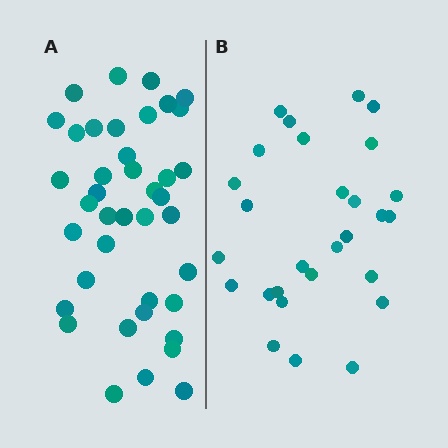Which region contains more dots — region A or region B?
Region A (the left region) has more dots.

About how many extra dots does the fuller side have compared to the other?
Region A has roughly 12 or so more dots than region B.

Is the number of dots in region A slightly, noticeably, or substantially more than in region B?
Region A has noticeably more, but not dramatically so. The ratio is roughly 1.4 to 1.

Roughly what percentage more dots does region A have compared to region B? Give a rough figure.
About 45% more.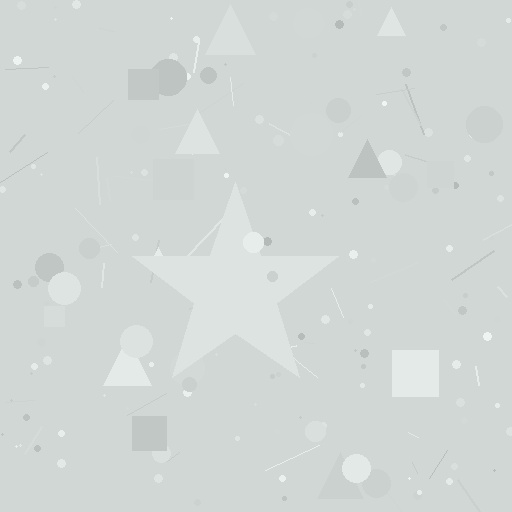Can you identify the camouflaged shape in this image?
The camouflaged shape is a star.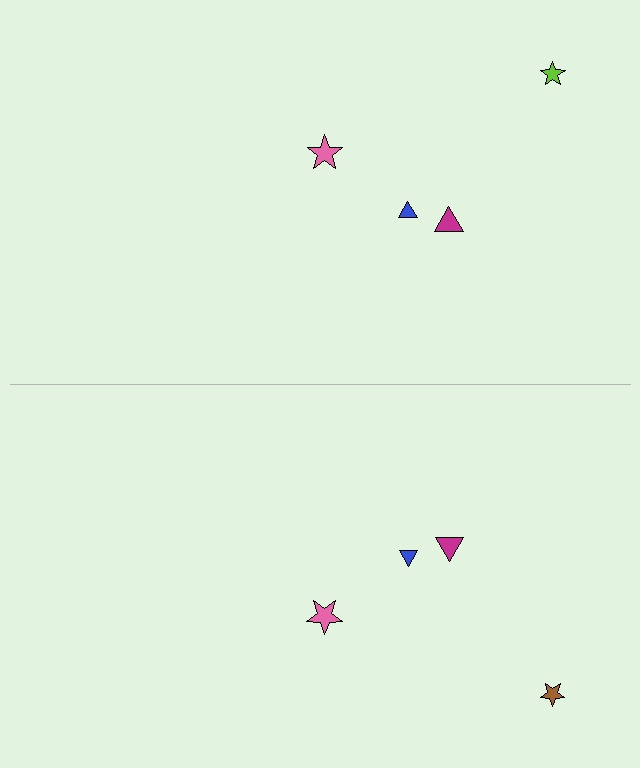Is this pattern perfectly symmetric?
No, the pattern is not perfectly symmetric. The brown star on the bottom side breaks the symmetry — its mirror counterpart is lime.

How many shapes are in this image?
There are 8 shapes in this image.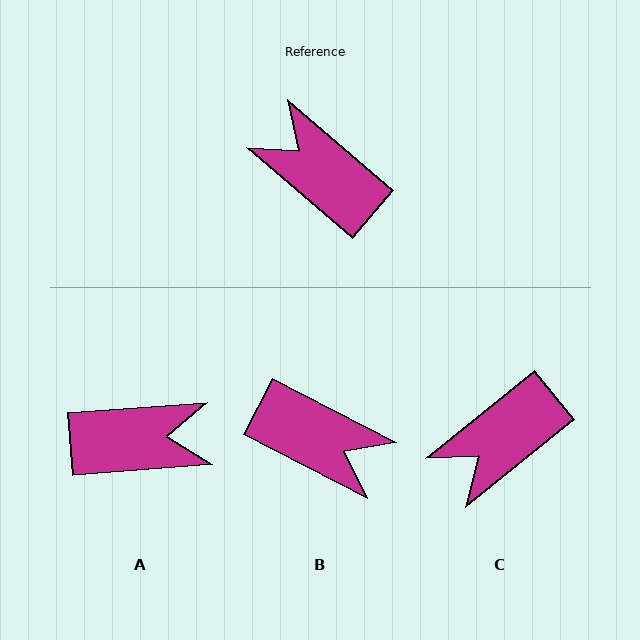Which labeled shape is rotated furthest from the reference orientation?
B, about 167 degrees away.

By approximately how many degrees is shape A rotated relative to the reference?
Approximately 135 degrees clockwise.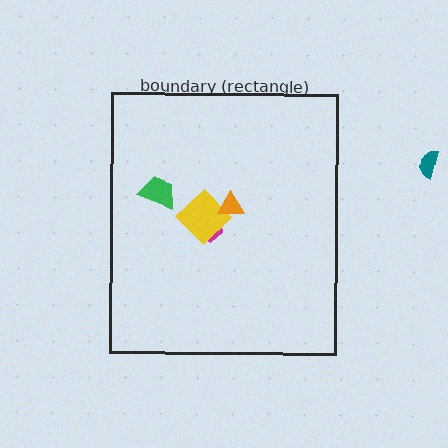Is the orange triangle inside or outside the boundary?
Inside.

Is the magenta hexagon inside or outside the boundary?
Inside.